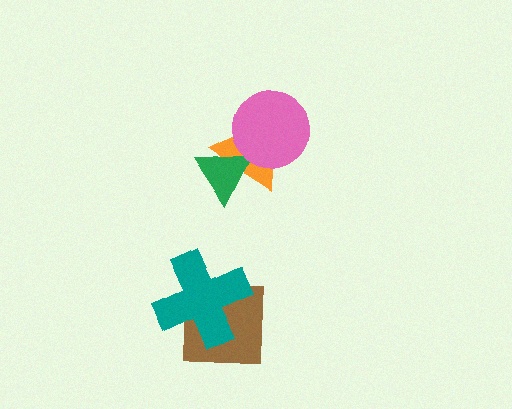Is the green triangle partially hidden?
Yes, it is partially covered by another shape.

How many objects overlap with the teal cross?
1 object overlaps with the teal cross.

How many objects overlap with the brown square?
1 object overlaps with the brown square.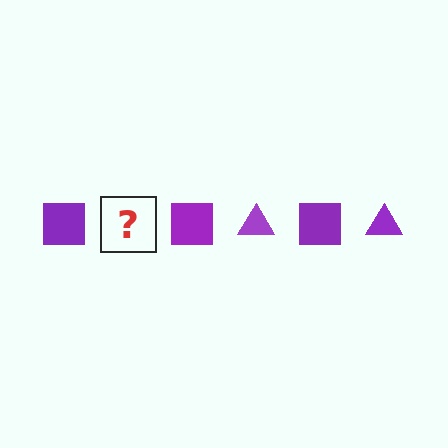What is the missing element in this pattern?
The missing element is a purple triangle.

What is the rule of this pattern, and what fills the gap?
The rule is that the pattern cycles through square, triangle shapes in purple. The gap should be filled with a purple triangle.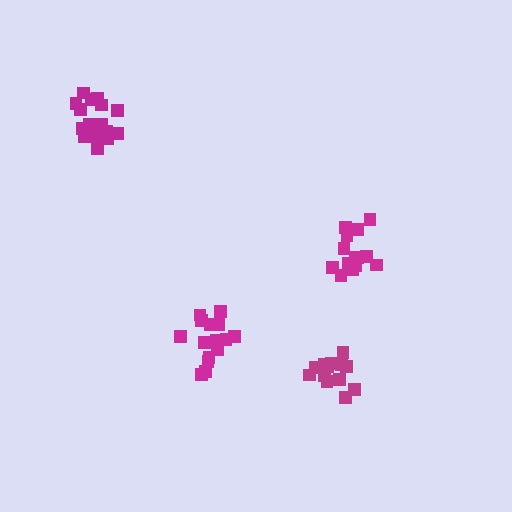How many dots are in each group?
Group 1: 15 dots, Group 2: 13 dots, Group 3: 19 dots, Group 4: 15 dots (62 total).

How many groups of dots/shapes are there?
There are 4 groups.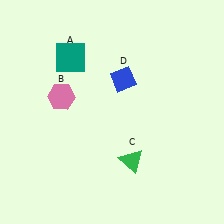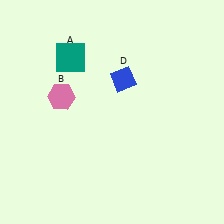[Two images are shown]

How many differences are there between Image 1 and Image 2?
There is 1 difference between the two images.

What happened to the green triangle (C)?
The green triangle (C) was removed in Image 2. It was in the bottom-right area of Image 1.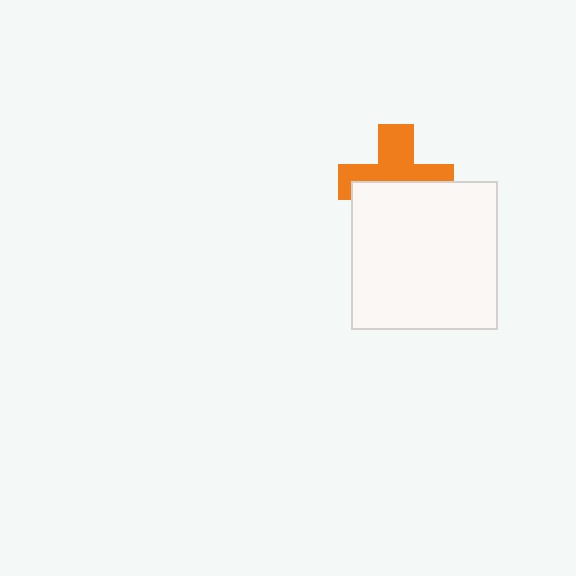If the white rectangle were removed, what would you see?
You would see the complete orange cross.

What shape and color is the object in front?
The object in front is a white rectangle.